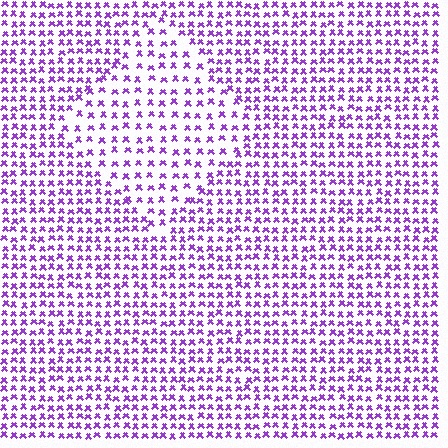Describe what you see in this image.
The image contains small purple elements arranged at two different densities. A diamond-shaped region is visible where the elements are less densely packed than the surrounding area.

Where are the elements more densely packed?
The elements are more densely packed outside the diamond boundary.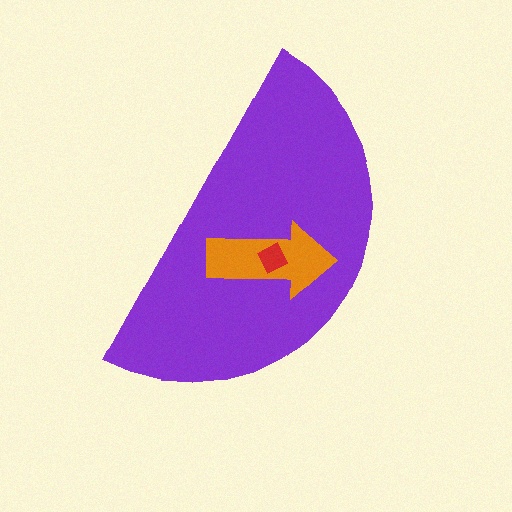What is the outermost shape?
The purple semicircle.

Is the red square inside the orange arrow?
Yes.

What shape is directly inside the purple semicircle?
The orange arrow.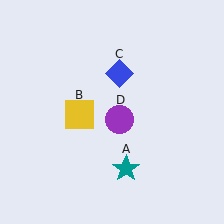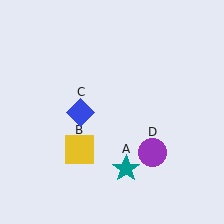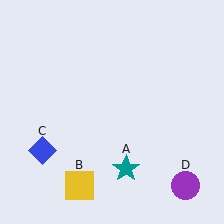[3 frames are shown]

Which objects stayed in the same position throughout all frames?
Teal star (object A) remained stationary.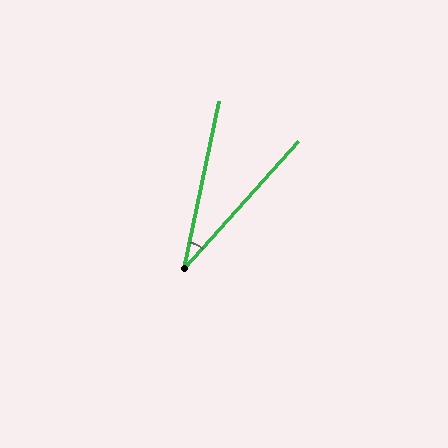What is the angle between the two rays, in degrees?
Approximately 30 degrees.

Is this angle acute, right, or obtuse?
It is acute.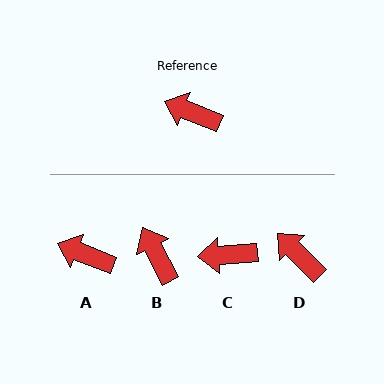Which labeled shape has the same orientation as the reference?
A.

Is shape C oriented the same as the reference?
No, it is off by about 26 degrees.